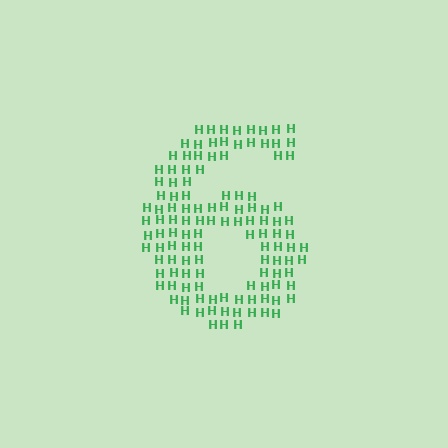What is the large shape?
The large shape is the digit 6.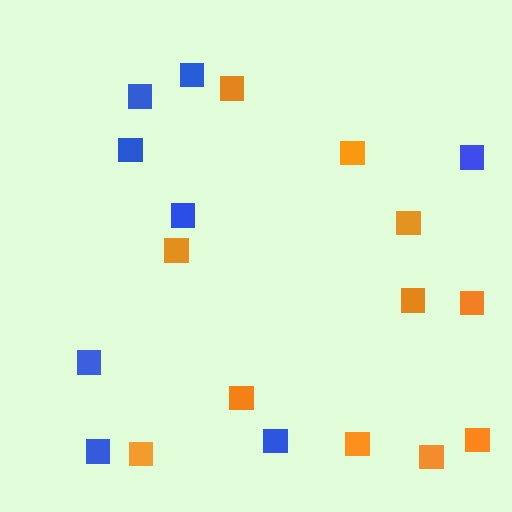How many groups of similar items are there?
There are 2 groups: one group of blue squares (8) and one group of orange squares (11).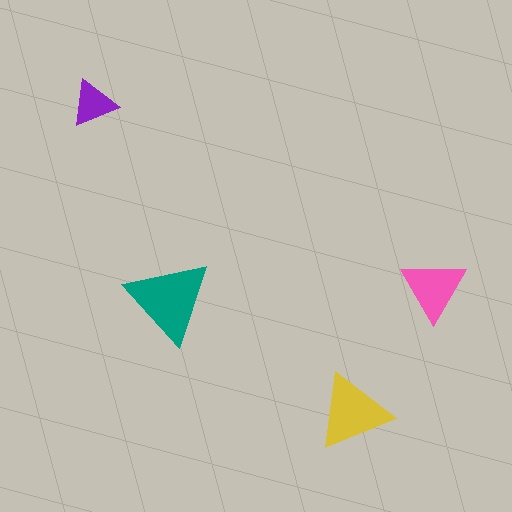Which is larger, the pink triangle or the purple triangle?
The pink one.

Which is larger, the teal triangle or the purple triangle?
The teal one.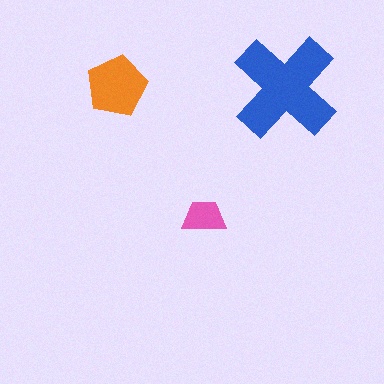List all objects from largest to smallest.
The blue cross, the orange pentagon, the pink trapezoid.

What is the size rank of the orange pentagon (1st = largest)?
2nd.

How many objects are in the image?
There are 3 objects in the image.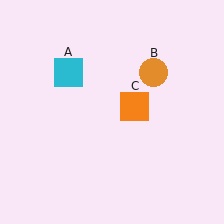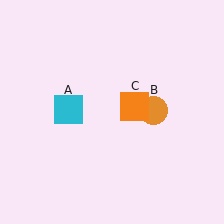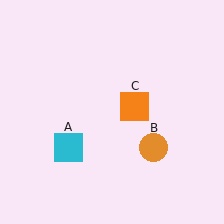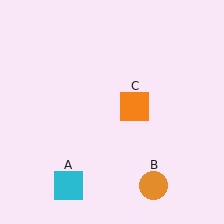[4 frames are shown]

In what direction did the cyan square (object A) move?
The cyan square (object A) moved down.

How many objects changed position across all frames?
2 objects changed position: cyan square (object A), orange circle (object B).